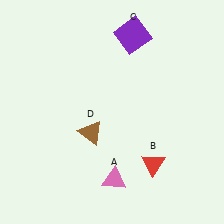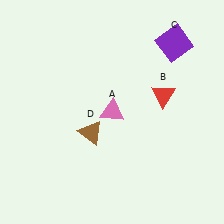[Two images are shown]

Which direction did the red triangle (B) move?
The red triangle (B) moved up.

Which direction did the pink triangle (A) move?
The pink triangle (A) moved up.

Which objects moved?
The objects that moved are: the pink triangle (A), the red triangle (B), the purple square (C).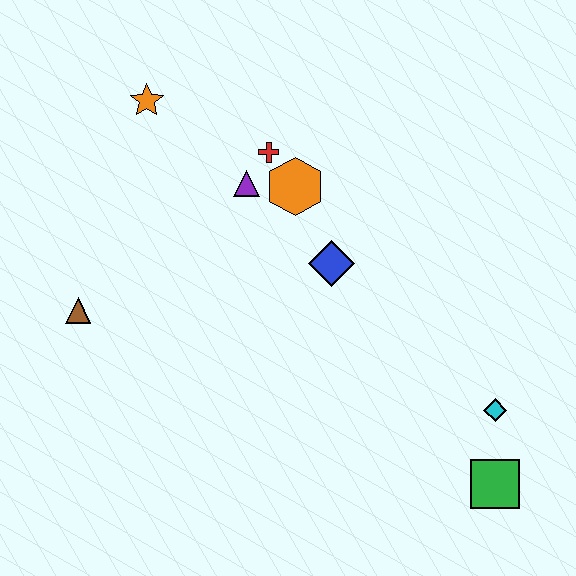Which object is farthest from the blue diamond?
The green square is farthest from the blue diamond.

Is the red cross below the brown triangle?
No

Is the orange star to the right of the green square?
No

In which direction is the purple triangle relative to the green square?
The purple triangle is above the green square.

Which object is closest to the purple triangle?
The red cross is closest to the purple triangle.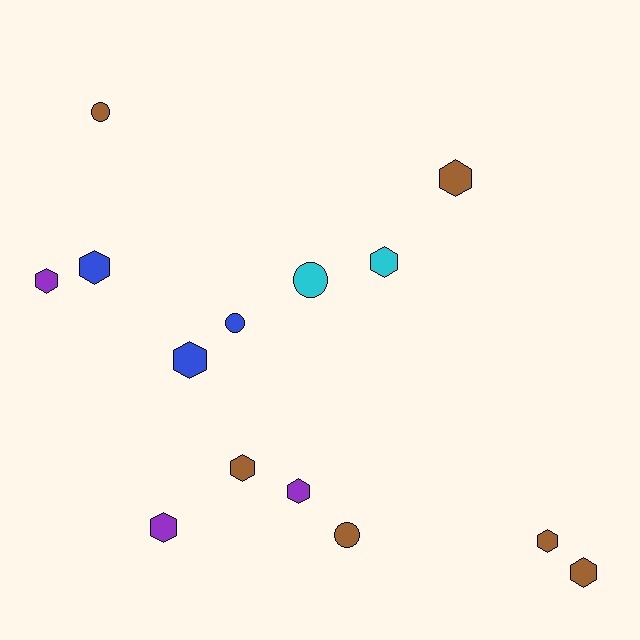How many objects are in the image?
There are 14 objects.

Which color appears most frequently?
Brown, with 6 objects.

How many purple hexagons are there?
There are 3 purple hexagons.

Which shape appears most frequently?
Hexagon, with 10 objects.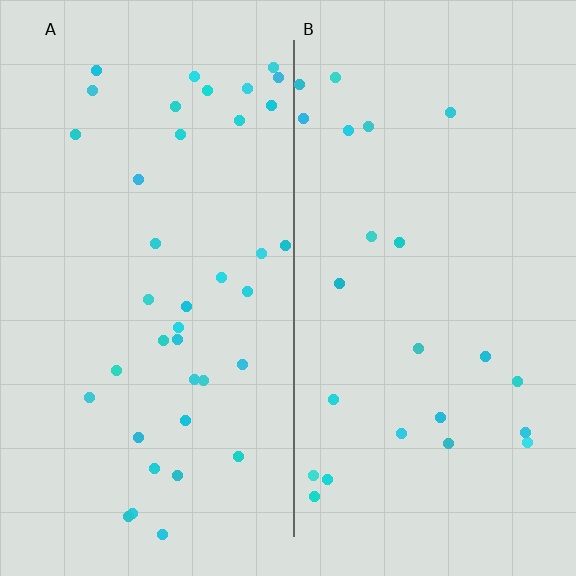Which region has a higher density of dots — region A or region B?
A (the left).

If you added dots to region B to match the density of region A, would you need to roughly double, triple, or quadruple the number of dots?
Approximately double.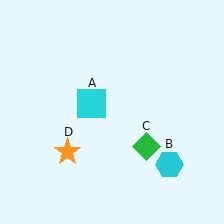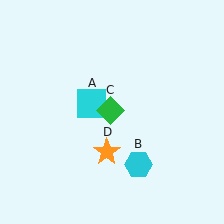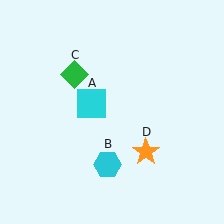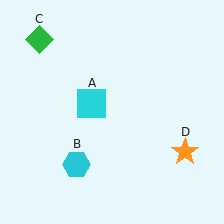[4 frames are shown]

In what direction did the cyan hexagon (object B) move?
The cyan hexagon (object B) moved left.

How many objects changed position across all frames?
3 objects changed position: cyan hexagon (object B), green diamond (object C), orange star (object D).